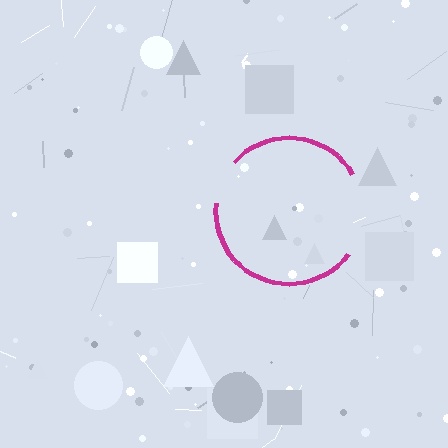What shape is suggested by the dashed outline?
The dashed outline suggests a circle.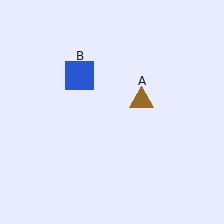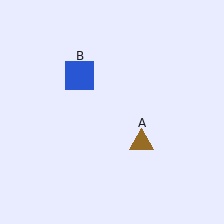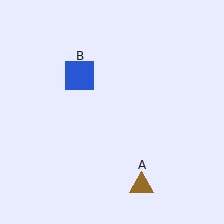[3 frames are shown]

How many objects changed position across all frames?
1 object changed position: brown triangle (object A).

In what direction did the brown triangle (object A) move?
The brown triangle (object A) moved down.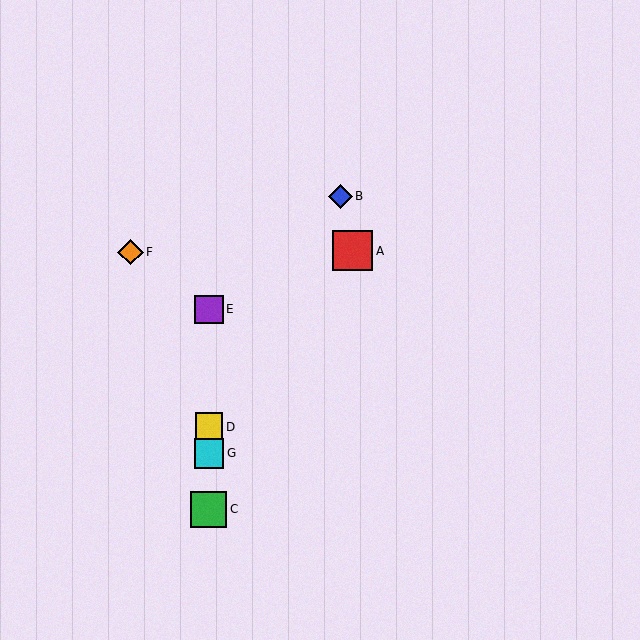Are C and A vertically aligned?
No, C is at x≈209 and A is at x≈352.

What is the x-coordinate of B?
Object B is at x≈340.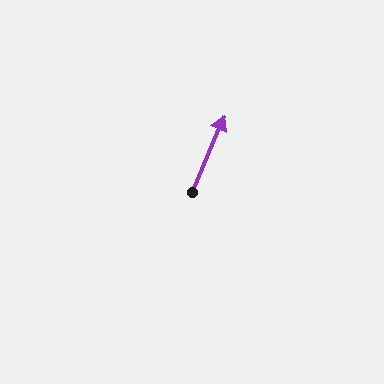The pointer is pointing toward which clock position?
Roughly 1 o'clock.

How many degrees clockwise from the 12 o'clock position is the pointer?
Approximately 23 degrees.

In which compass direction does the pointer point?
Northeast.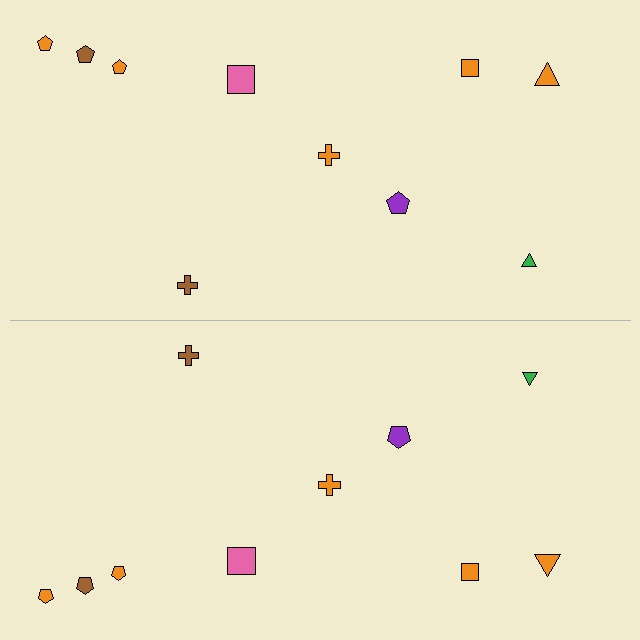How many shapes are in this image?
There are 20 shapes in this image.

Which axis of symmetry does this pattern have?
The pattern has a horizontal axis of symmetry running through the center of the image.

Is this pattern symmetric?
Yes, this pattern has bilateral (reflection) symmetry.